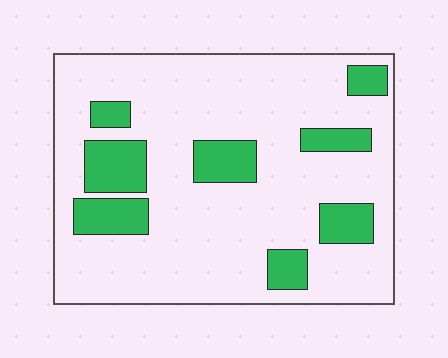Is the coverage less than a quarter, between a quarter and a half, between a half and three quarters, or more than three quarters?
Less than a quarter.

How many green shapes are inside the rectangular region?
8.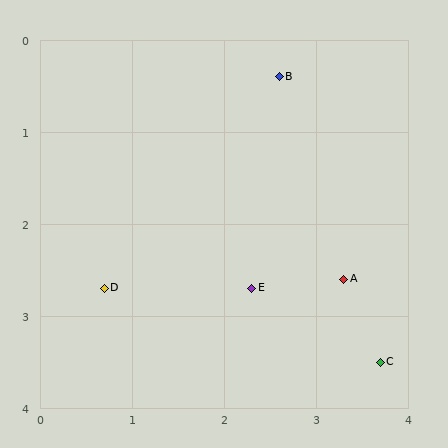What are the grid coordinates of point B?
Point B is at approximately (2.6, 0.4).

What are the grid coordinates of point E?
Point E is at approximately (2.3, 2.7).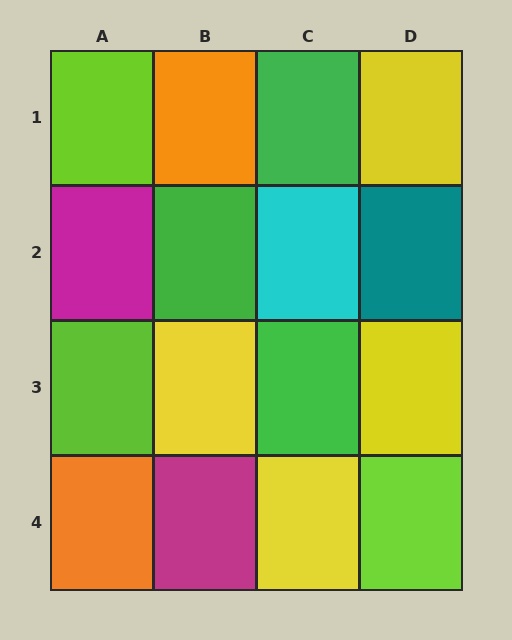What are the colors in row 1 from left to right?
Lime, orange, green, yellow.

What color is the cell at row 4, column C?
Yellow.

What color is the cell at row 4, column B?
Magenta.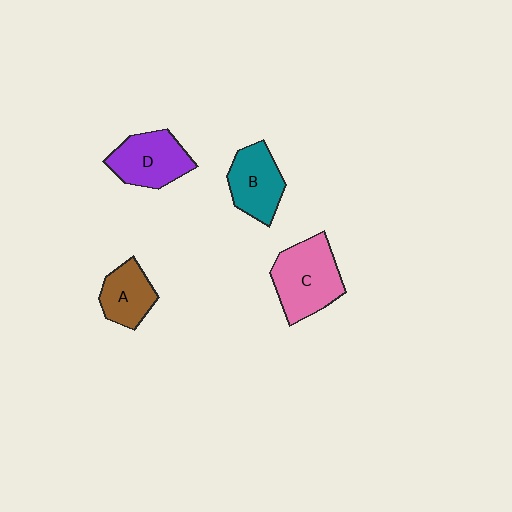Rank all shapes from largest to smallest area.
From largest to smallest: C (pink), D (purple), B (teal), A (brown).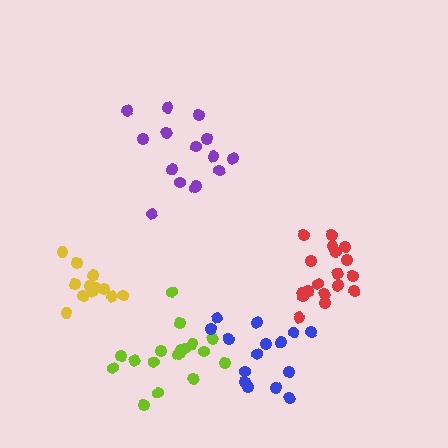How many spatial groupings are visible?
There are 5 spatial groupings.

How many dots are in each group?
Group 1: 13 dots, Group 2: 18 dots, Group 3: 15 dots, Group 4: 15 dots, Group 5: 18 dots (79 total).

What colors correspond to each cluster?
The clusters are colored: yellow, lime, purple, blue, red.